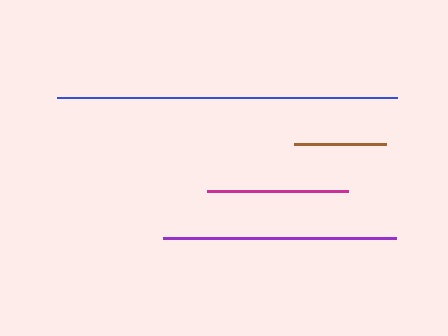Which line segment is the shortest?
The brown line is the shortest at approximately 92 pixels.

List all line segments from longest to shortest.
From longest to shortest: blue, purple, magenta, brown.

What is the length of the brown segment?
The brown segment is approximately 92 pixels long.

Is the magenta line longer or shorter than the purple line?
The purple line is longer than the magenta line.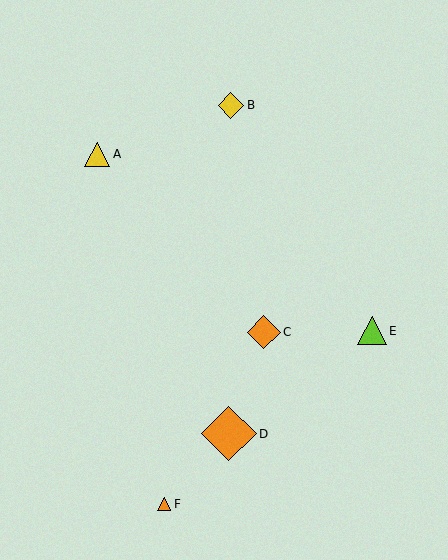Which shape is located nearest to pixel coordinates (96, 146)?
The yellow triangle (labeled A) at (97, 154) is nearest to that location.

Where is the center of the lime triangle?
The center of the lime triangle is at (372, 331).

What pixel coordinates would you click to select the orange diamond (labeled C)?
Click at (264, 332) to select the orange diamond C.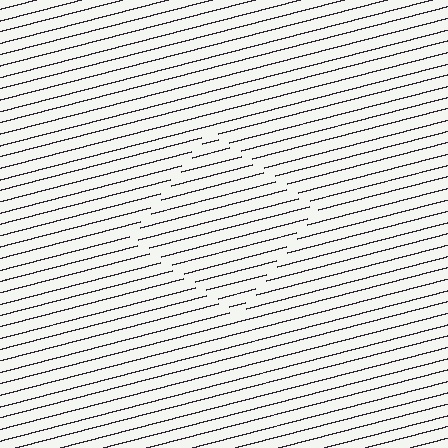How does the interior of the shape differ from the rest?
The interior of the shape contains the same grating, shifted by half a period — the contour is defined by the phase discontinuity where line-ends from the inner and outer gratings abut.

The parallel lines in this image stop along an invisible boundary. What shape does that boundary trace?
An illusory square. The interior of the shape contains the same grating, shifted by half a period — the contour is defined by the phase discontinuity where line-ends from the inner and outer gratings abut.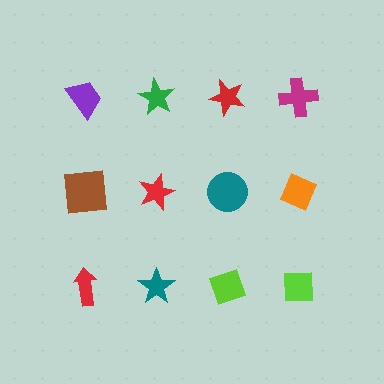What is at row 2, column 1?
A brown square.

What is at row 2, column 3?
A teal circle.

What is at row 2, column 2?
A red star.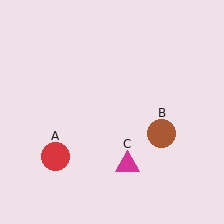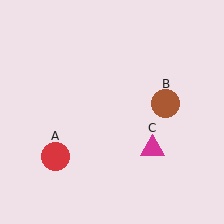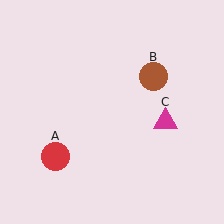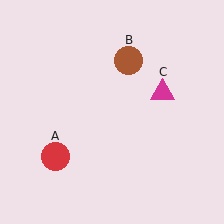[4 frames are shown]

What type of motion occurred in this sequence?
The brown circle (object B), magenta triangle (object C) rotated counterclockwise around the center of the scene.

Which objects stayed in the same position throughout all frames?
Red circle (object A) remained stationary.